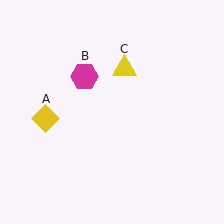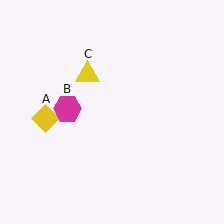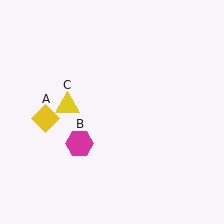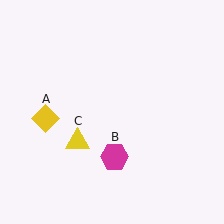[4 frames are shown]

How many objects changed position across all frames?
2 objects changed position: magenta hexagon (object B), yellow triangle (object C).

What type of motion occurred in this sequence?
The magenta hexagon (object B), yellow triangle (object C) rotated counterclockwise around the center of the scene.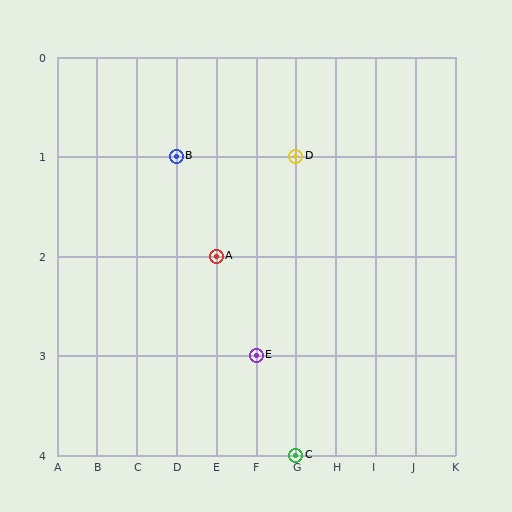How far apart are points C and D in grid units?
Points C and D are 3 rows apart.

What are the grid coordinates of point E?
Point E is at grid coordinates (F, 3).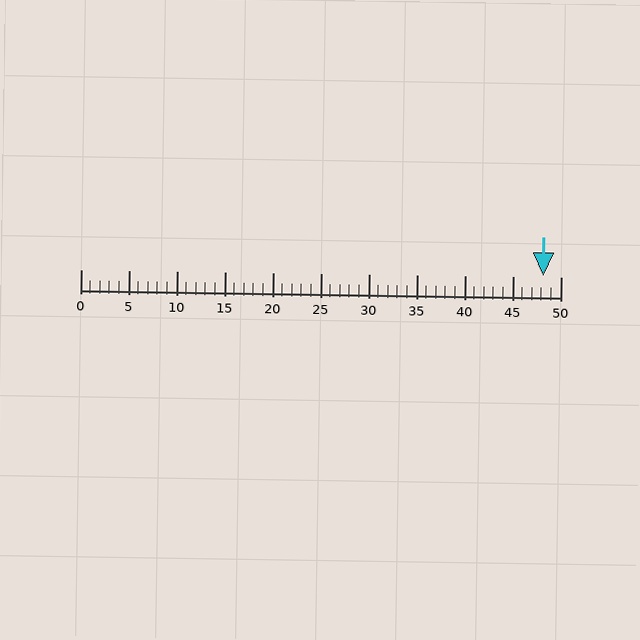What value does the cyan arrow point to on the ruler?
The cyan arrow points to approximately 48.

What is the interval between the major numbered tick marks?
The major tick marks are spaced 5 units apart.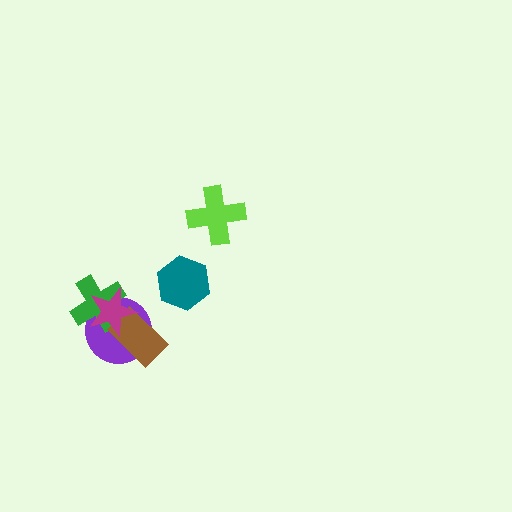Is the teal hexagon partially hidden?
No, no other shape covers it.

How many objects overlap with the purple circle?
3 objects overlap with the purple circle.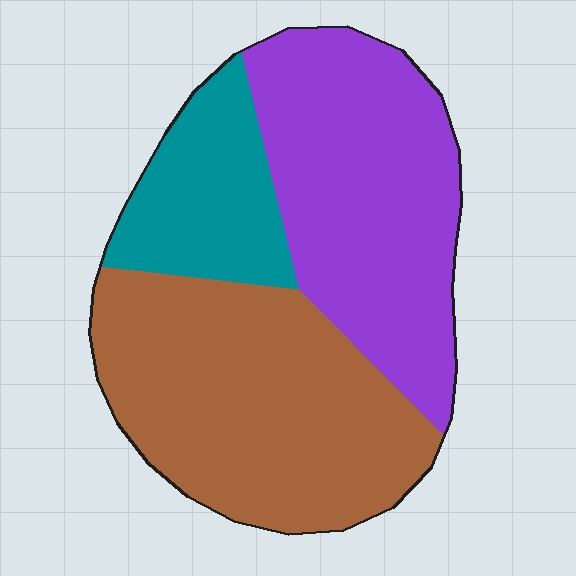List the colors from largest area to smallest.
From largest to smallest: brown, purple, teal.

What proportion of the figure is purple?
Purple covers about 40% of the figure.